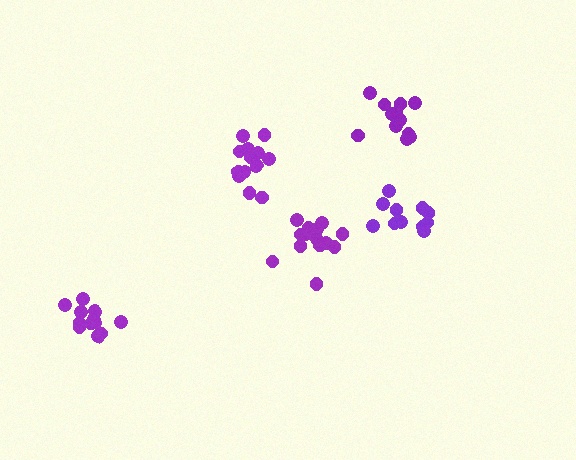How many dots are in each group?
Group 1: 13 dots, Group 2: 12 dots, Group 3: 11 dots, Group 4: 15 dots, Group 5: 12 dots (63 total).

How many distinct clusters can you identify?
There are 5 distinct clusters.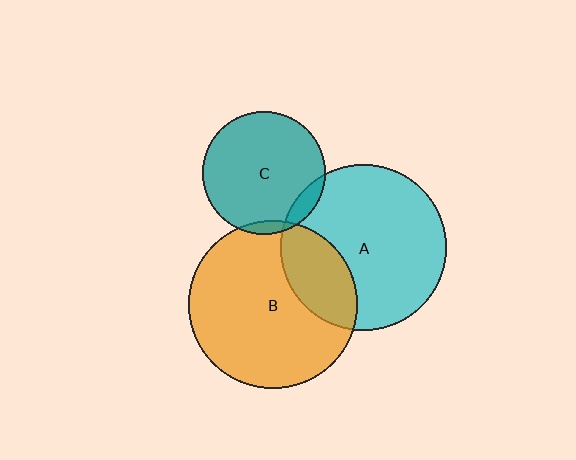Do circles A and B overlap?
Yes.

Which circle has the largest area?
Circle B (orange).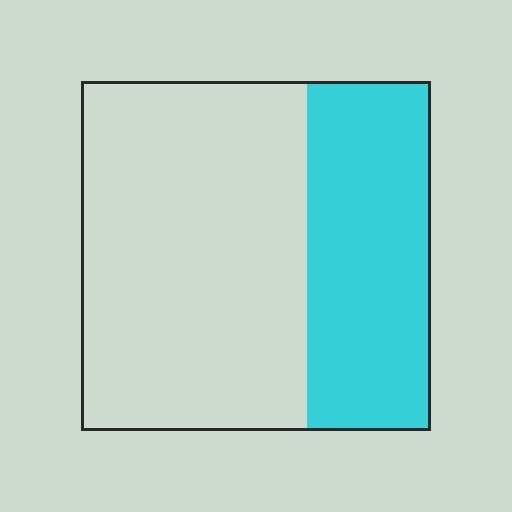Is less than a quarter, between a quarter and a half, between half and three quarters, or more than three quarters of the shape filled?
Between a quarter and a half.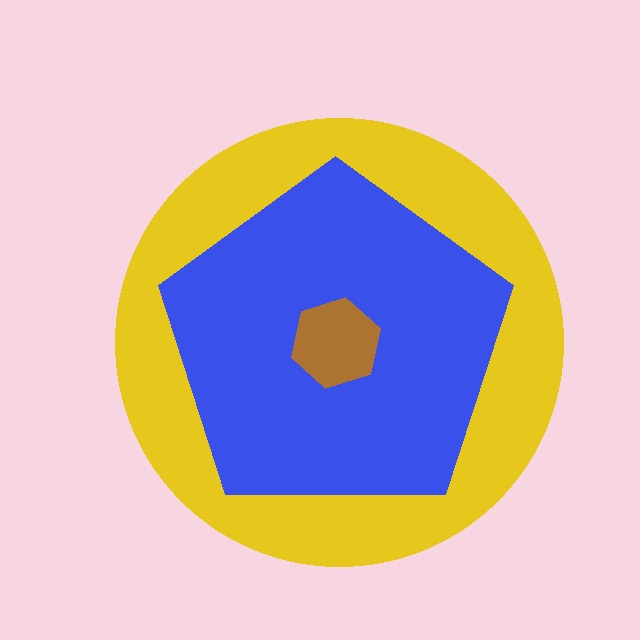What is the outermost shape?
The yellow circle.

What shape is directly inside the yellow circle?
The blue pentagon.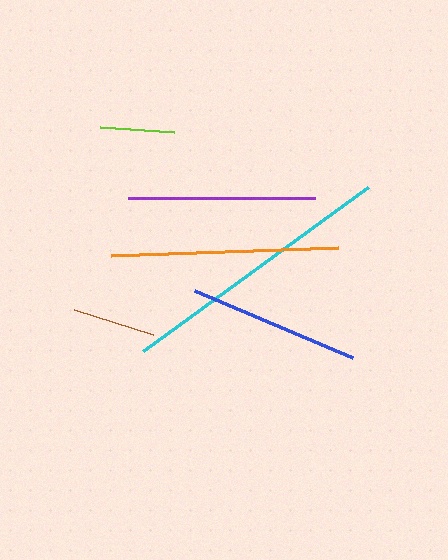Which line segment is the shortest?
The lime line is the shortest at approximately 74 pixels.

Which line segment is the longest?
The cyan line is the longest at approximately 279 pixels.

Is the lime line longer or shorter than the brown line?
The brown line is longer than the lime line.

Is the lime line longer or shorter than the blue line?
The blue line is longer than the lime line.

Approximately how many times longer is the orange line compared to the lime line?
The orange line is approximately 3.1 times the length of the lime line.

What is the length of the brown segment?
The brown segment is approximately 83 pixels long.